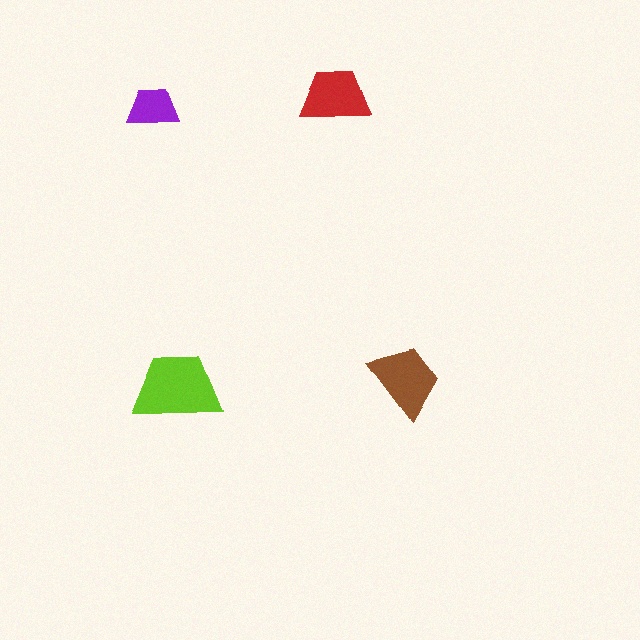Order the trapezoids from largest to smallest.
the lime one, the brown one, the red one, the purple one.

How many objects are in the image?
There are 4 objects in the image.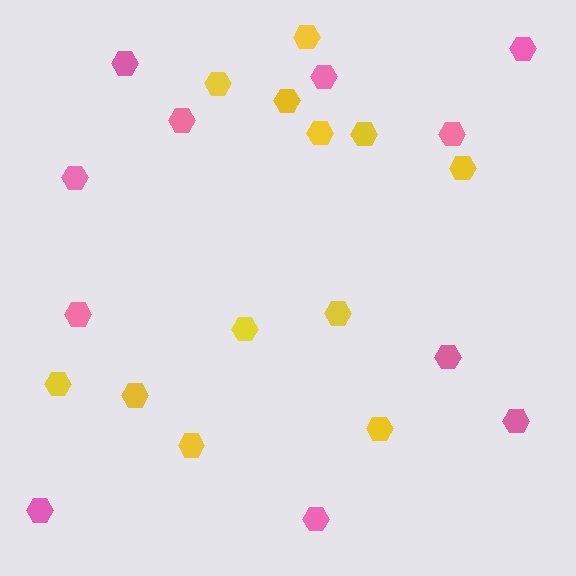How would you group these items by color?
There are 2 groups: one group of yellow hexagons (12) and one group of pink hexagons (11).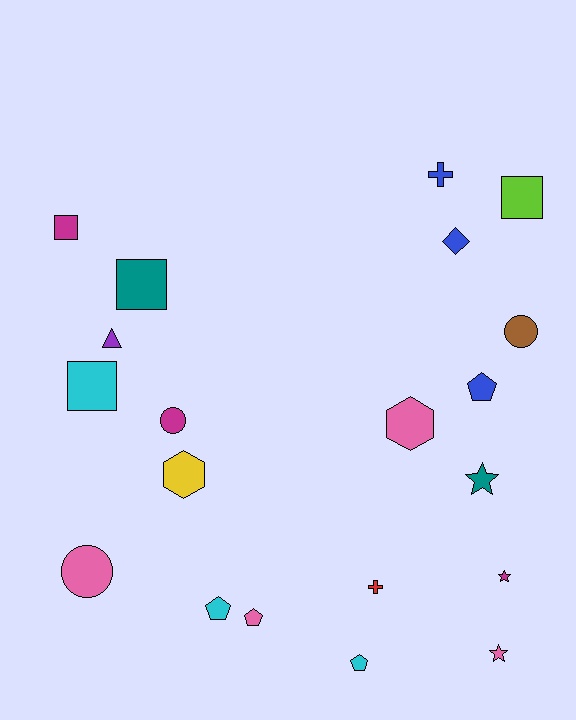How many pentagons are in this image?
There are 4 pentagons.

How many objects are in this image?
There are 20 objects.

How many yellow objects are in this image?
There is 1 yellow object.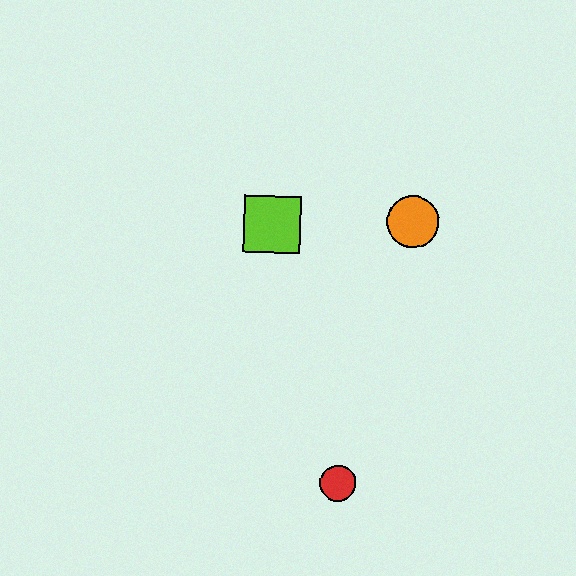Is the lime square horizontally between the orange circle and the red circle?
No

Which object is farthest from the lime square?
The red circle is farthest from the lime square.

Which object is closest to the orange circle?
The lime square is closest to the orange circle.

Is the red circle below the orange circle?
Yes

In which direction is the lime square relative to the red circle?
The lime square is above the red circle.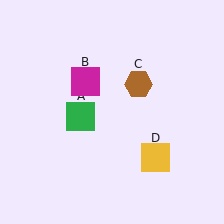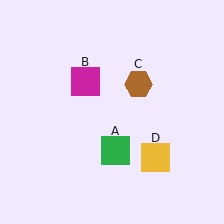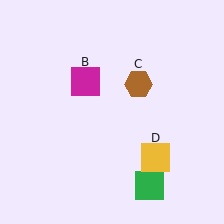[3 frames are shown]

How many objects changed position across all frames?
1 object changed position: green square (object A).